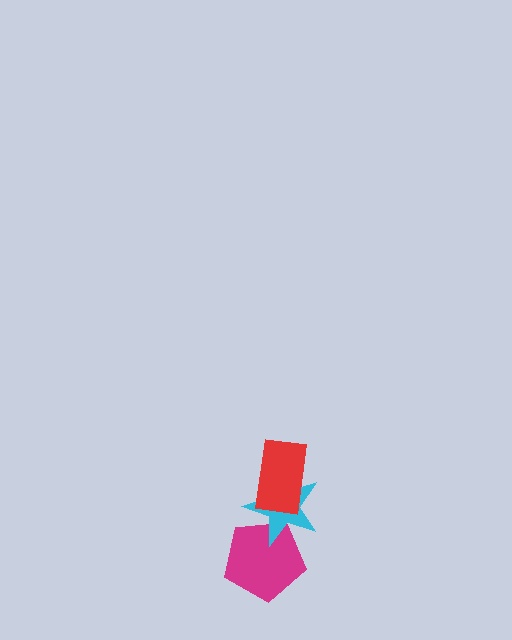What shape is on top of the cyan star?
The red rectangle is on top of the cyan star.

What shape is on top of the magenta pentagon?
The cyan star is on top of the magenta pentagon.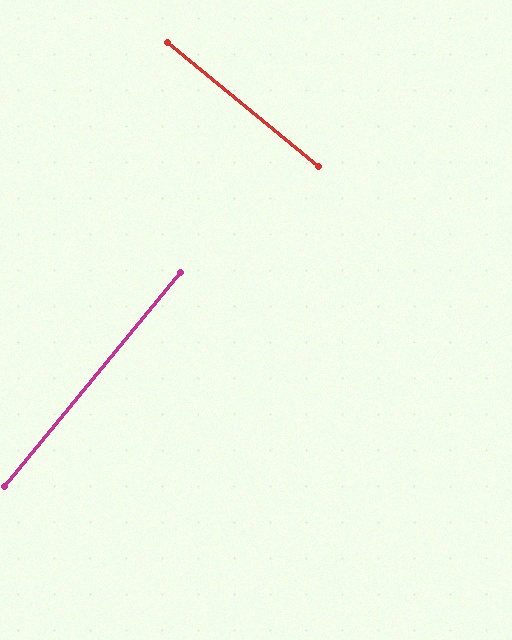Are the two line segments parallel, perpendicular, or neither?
Perpendicular — they meet at approximately 90°.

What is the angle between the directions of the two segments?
Approximately 90 degrees.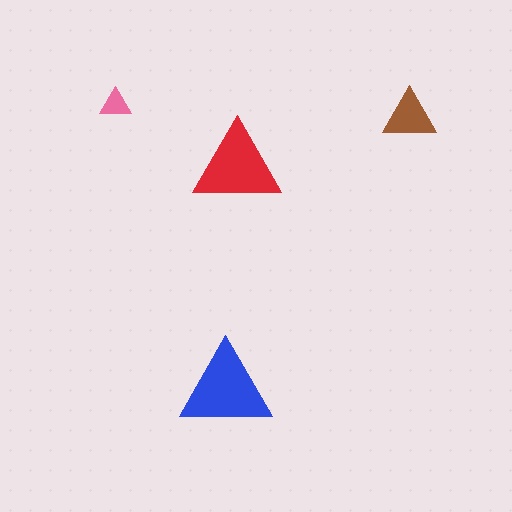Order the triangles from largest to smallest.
the blue one, the red one, the brown one, the pink one.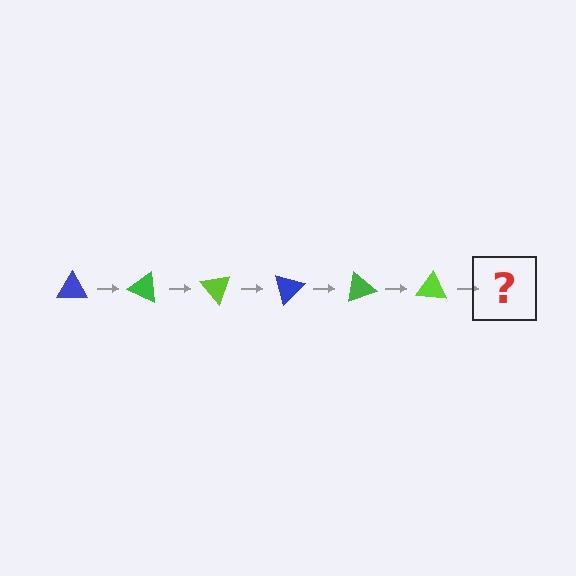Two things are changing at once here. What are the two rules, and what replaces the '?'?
The two rules are that it rotates 25 degrees each step and the color cycles through blue, green, and lime. The '?' should be a blue triangle, rotated 150 degrees from the start.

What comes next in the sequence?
The next element should be a blue triangle, rotated 150 degrees from the start.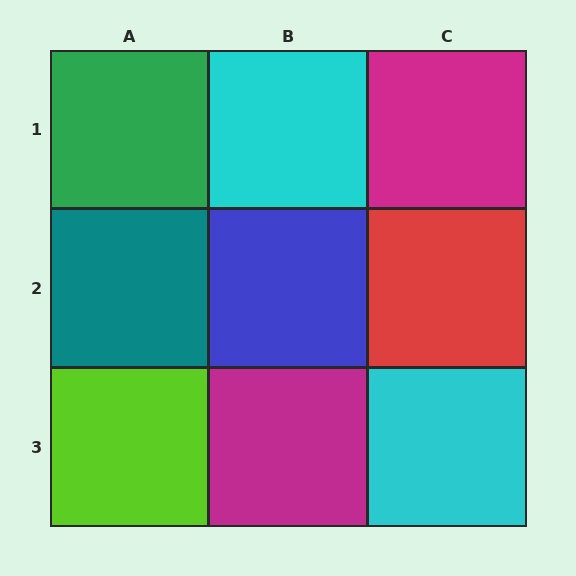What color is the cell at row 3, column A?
Lime.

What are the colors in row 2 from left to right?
Teal, blue, red.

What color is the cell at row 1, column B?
Cyan.